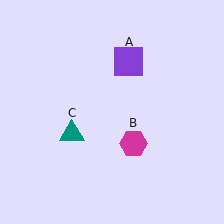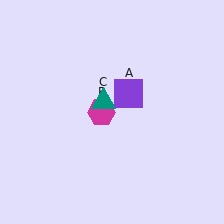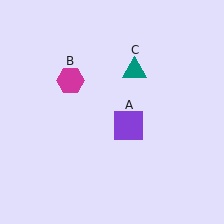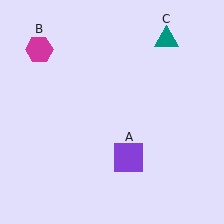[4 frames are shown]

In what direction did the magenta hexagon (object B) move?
The magenta hexagon (object B) moved up and to the left.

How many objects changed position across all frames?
3 objects changed position: purple square (object A), magenta hexagon (object B), teal triangle (object C).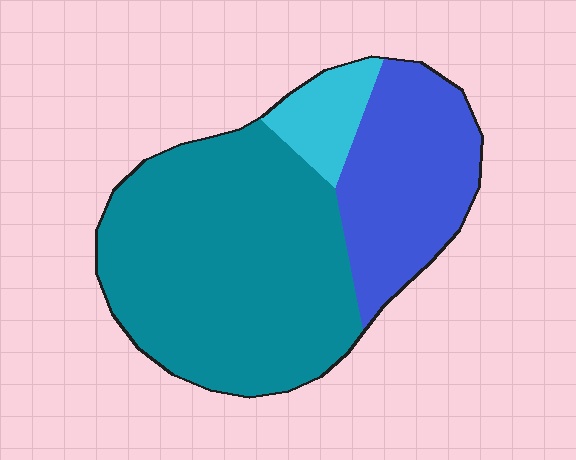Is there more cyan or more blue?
Blue.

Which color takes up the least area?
Cyan, at roughly 10%.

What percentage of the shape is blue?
Blue takes up about one quarter (1/4) of the shape.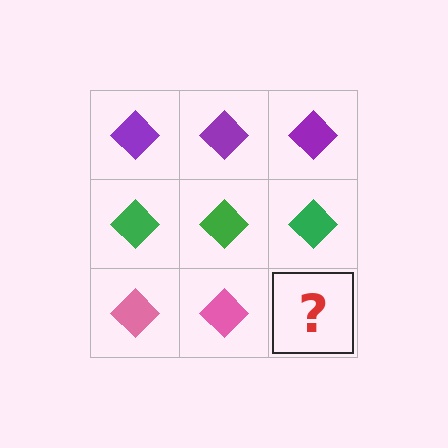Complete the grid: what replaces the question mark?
The question mark should be replaced with a pink diamond.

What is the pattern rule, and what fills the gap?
The rule is that each row has a consistent color. The gap should be filled with a pink diamond.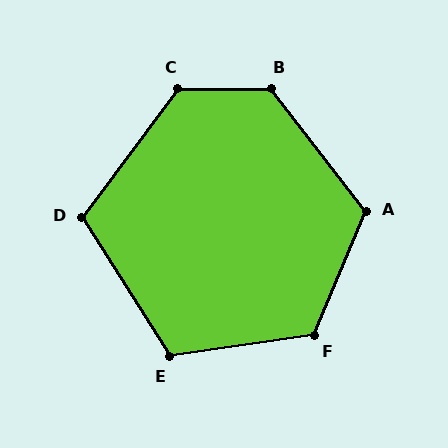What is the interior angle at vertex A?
Approximately 119 degrees (obtuse).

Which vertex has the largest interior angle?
B, at approximately 128 degrees.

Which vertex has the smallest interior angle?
D, at approximately 111 degrees.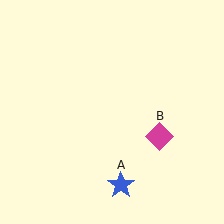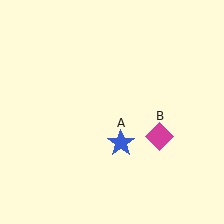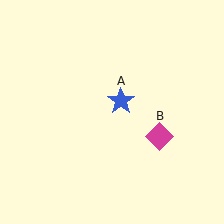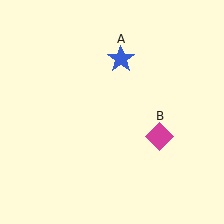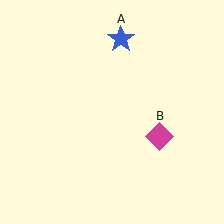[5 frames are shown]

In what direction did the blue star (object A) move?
The blue star (object A) moved up.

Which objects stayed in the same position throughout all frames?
Magenta diamond (object B) remained stationary.